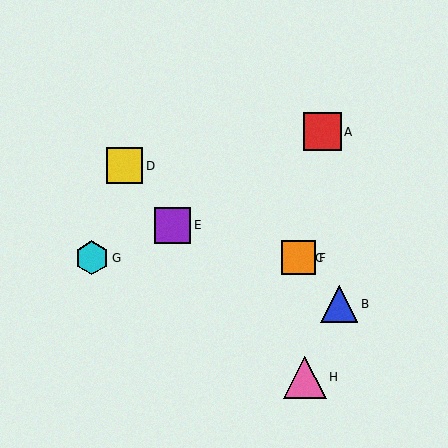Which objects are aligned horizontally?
Objects C, F, G are aligned horizontally.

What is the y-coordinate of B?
Object B is at y≈304.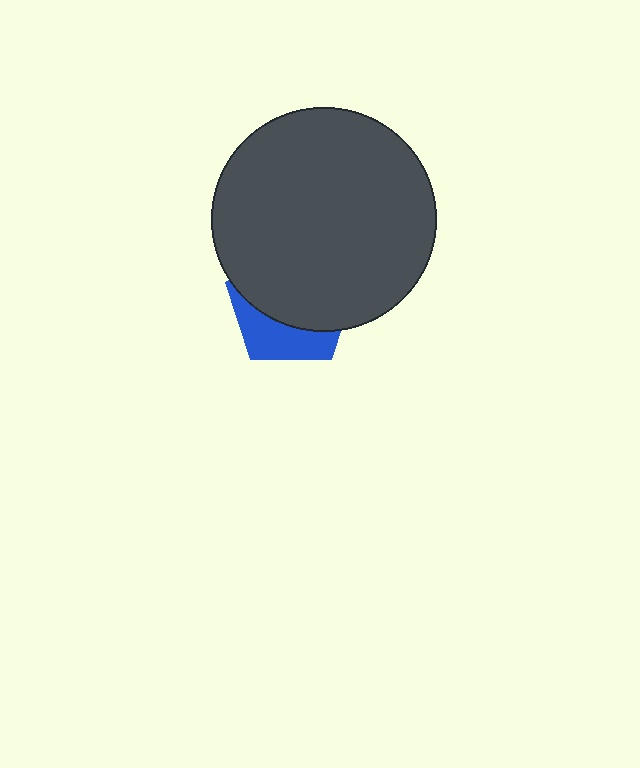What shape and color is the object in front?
The object in front is a dark gray circle.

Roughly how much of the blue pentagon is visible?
A small part of it is visible (roughly 33%).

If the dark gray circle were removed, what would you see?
You would see the complete blue pentagon.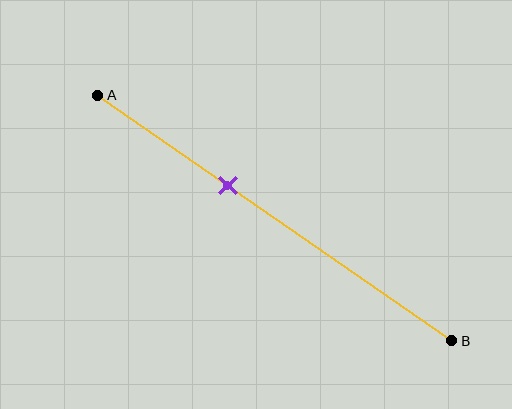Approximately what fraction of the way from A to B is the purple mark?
The purple mark is approximately 35% of the way from A to B.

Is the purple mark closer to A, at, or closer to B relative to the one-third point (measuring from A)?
The purple mark is closer to point B than the one-third point of segment AB.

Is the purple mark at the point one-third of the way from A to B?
No, the mark is at about 35% from A, not at the 33% one-third point.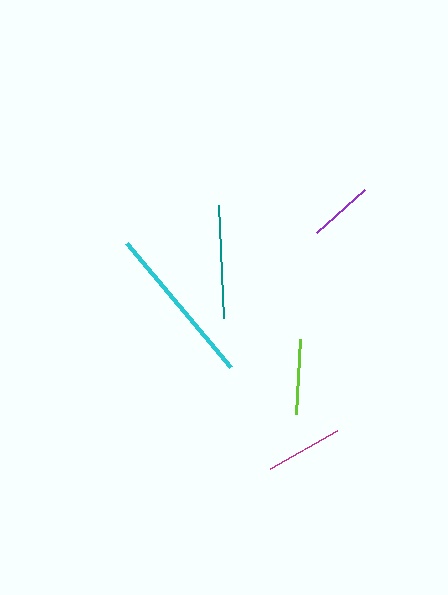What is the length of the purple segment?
The purple segment is approximately 65 pixels long.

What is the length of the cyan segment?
The cyan segment is approximately 162 pixels long.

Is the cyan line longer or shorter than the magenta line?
The cyan line is longer than the magenta line.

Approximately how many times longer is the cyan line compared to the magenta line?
The cyan line is approximately 2.1 times the length of the magenta line.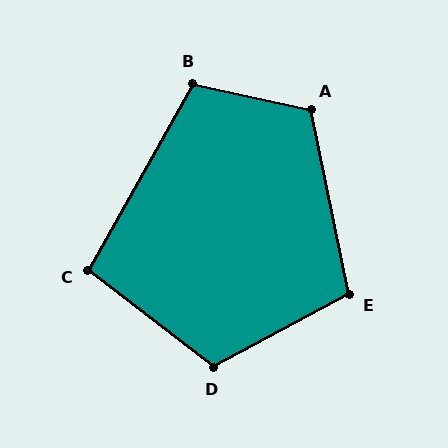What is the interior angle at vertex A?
Approximately 114 degrees (obtuse).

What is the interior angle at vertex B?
Approximately 107 degrees (obtuse).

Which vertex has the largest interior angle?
D, at approximately 114 degrees.